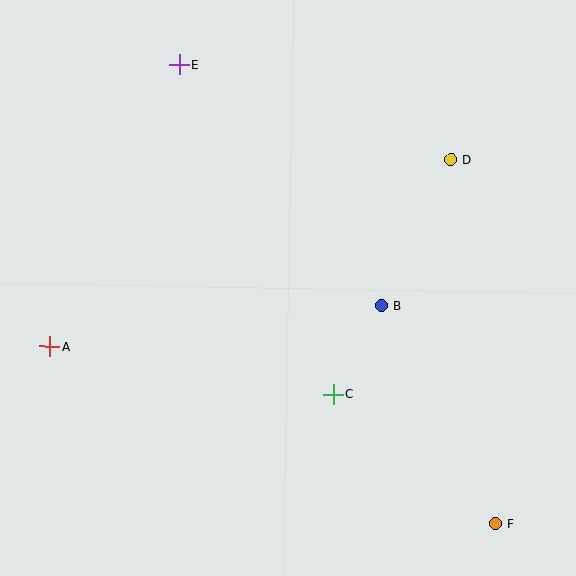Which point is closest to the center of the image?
Point B at (381, 305) is closest to the center.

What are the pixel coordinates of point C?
Point C is at (333, 394).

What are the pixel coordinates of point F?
Point F is at (495, 524).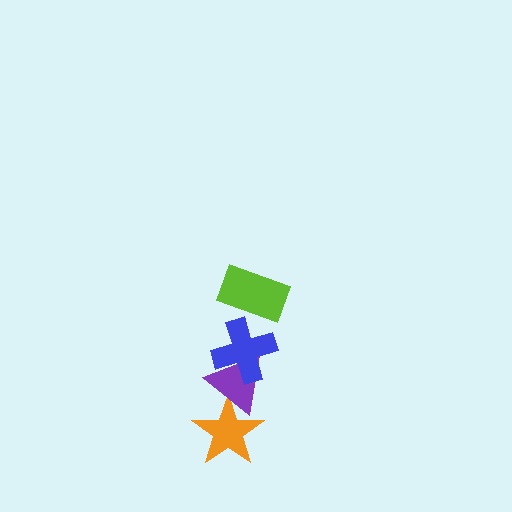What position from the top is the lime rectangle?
The lime rectangle is 1st from the top.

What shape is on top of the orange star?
The purple triangle is on top of the orange star.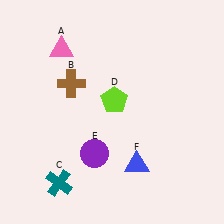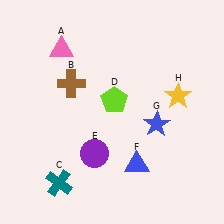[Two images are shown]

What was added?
A blue star (G), a yellow star (H) were added in Image 2.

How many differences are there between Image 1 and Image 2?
There are 2 differences between the two images.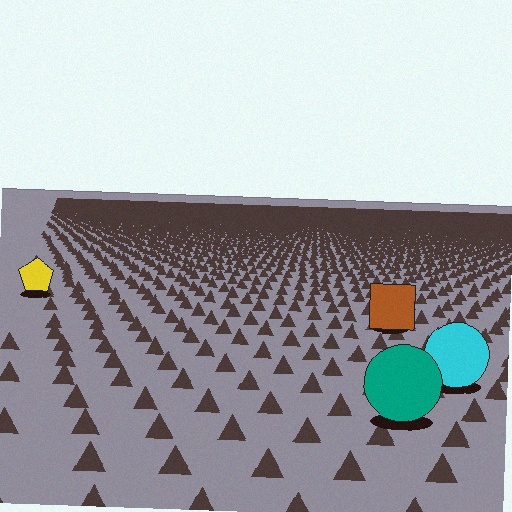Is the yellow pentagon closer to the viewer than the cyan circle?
No. The cyan circle is closer — you can tell from the texture gradient: the ground texture is coarser near it.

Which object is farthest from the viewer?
The yellow pentagon is farthest from the viewer. It appears smaller and the ground texture around it is denser.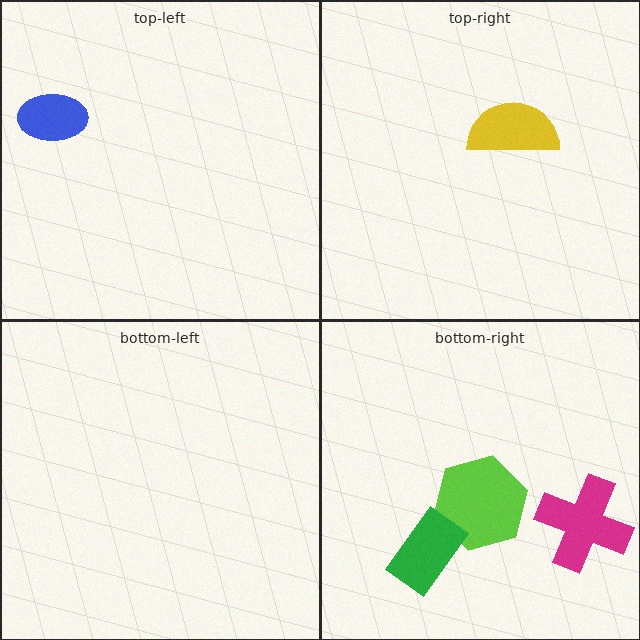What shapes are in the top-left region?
The blue ellipse.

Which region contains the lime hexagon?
The bottom-right region.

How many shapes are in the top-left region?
1.